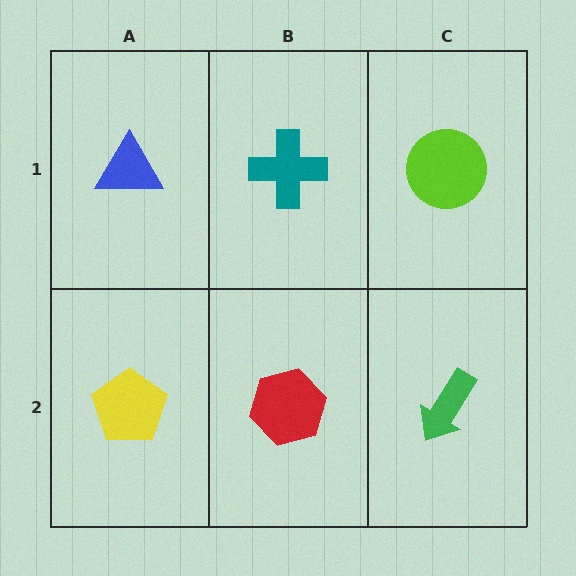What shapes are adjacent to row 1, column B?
A red hexagon (row 2, column B), a blue triangle (row 1, column A), a lime circle (row 1, column C).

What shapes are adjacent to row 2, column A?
A blue triangle (row 1, column A), a red hexagon (row 2, column B).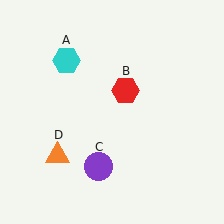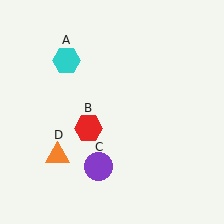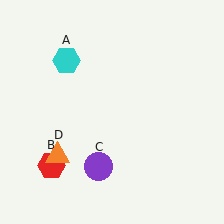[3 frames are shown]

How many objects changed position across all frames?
1 object changed position: red hexagon (object B).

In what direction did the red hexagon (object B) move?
The red hexagon (object B) moved down and to the left.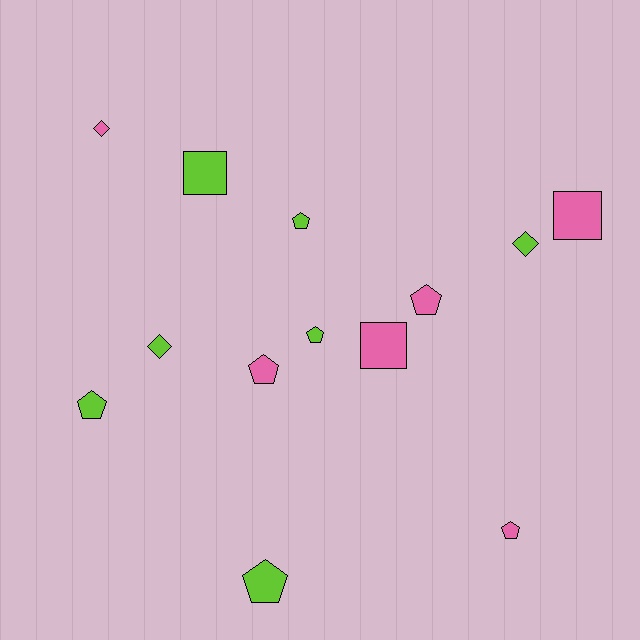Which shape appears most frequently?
Pentagon, with 7 objects.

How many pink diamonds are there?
There is 1 pink diamond.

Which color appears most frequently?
Lime, with 7 objects.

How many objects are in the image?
There are 13 objects.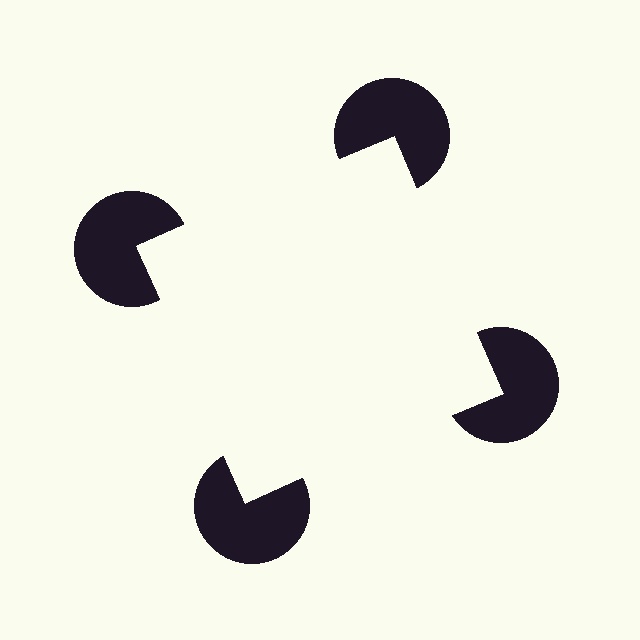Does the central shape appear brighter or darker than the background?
It typically appears slightly brighter than the background, even though no actual brightness change is drawn.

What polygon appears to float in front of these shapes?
An illusory square — its edges are inferred from the aligned wedge cuts in the pac-man discs, not physically drawn.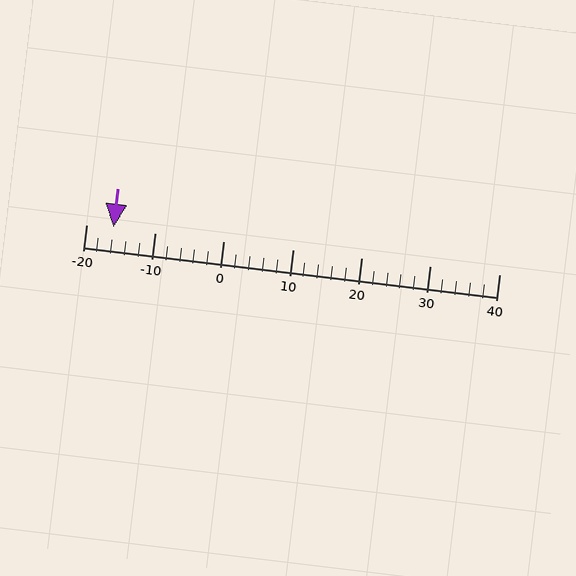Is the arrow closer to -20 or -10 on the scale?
The arrow is closer to -20.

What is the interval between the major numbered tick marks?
The major tick marks are spaced 10 units apart.